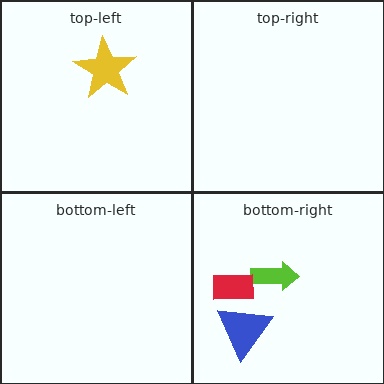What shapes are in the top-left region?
The yellow star.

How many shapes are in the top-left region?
1.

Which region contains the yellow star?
The top-left region.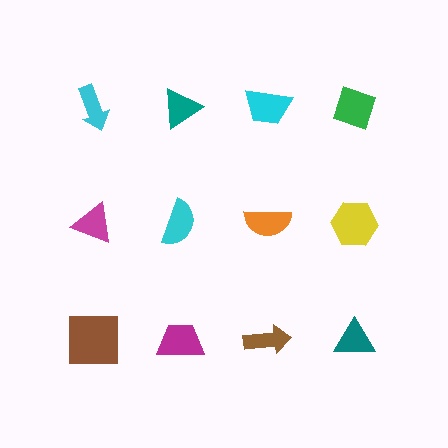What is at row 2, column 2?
A cyan semicircle.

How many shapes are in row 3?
4 shapes.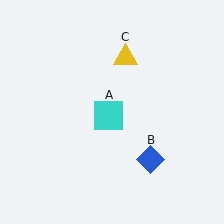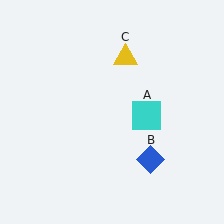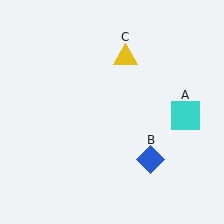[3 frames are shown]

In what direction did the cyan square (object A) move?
The cyan square (object A) moved right.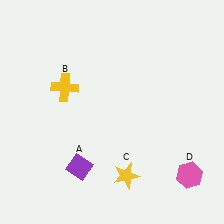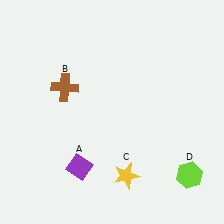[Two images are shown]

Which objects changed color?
B changed from yellow to brown. D changed from pink to lime.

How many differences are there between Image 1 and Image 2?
There are 2 differences between the two images.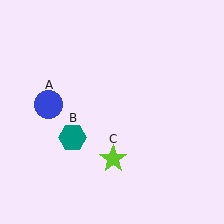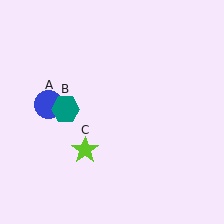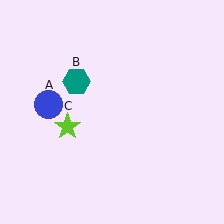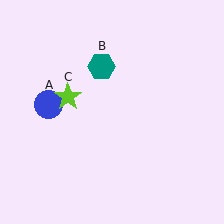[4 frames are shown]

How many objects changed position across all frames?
2 objects changed position: teal hexagon (object B), lime star (object C).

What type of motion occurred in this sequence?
The teal hexagon (object B), lime star (object C) rotated clockwise around the center of the scene.